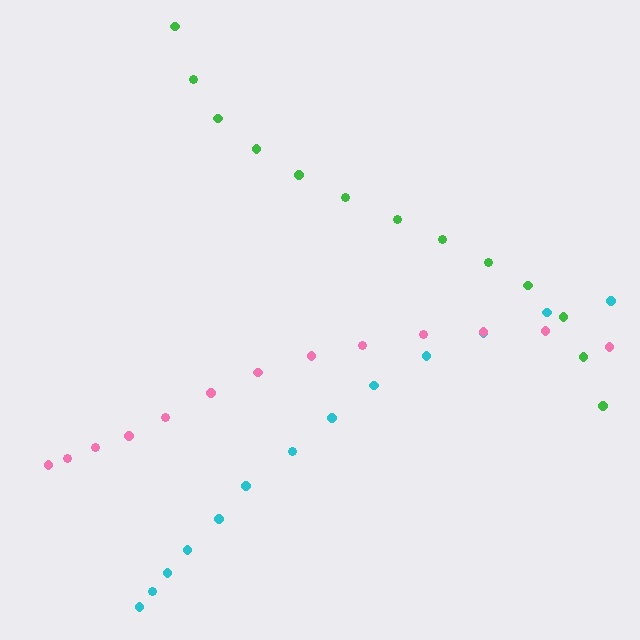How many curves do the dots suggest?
There are 3 distinct paths.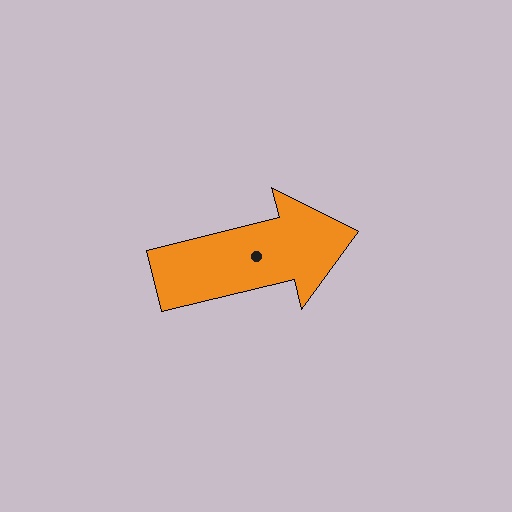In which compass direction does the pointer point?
East.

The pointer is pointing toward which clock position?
Roughly 3 o'clock.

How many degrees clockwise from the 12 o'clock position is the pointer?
Approximately 76 degrees.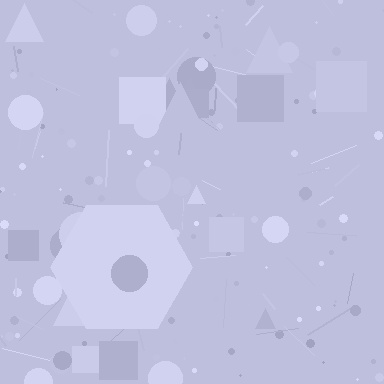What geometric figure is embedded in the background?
A hexagon is embedded in the background.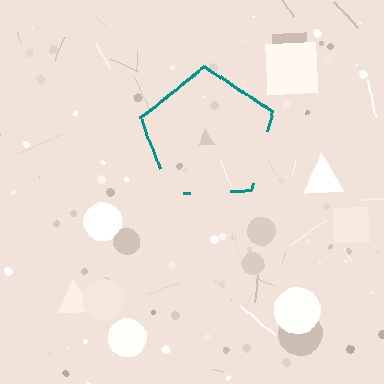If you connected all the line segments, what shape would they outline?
They would outline a pentagon.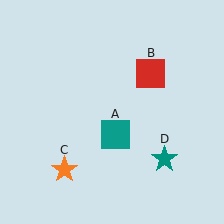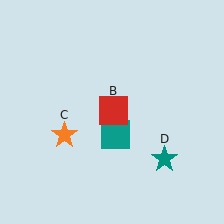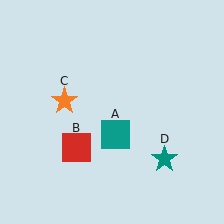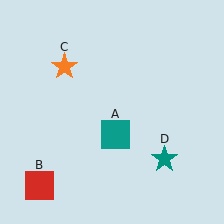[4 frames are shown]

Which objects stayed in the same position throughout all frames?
Teal square (object A) and teal star (object D) remained stationary.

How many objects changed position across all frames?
2 objects changed position: red square (object B), orange star (object C).